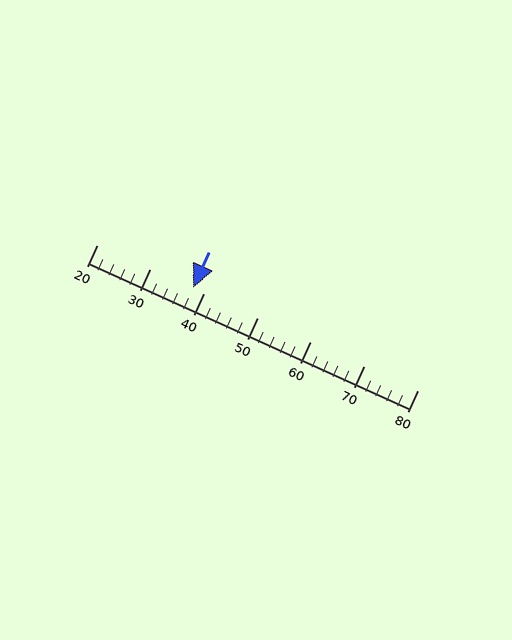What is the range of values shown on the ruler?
The ruler shows values from 20 to 80.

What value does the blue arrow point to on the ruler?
The blue arrow points to approximately 38.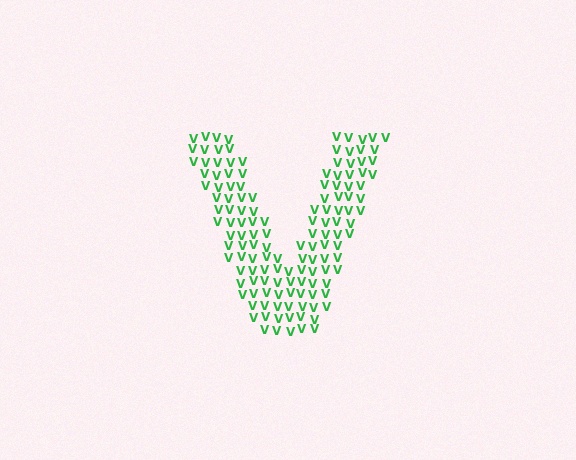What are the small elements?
The small elements are letter V's.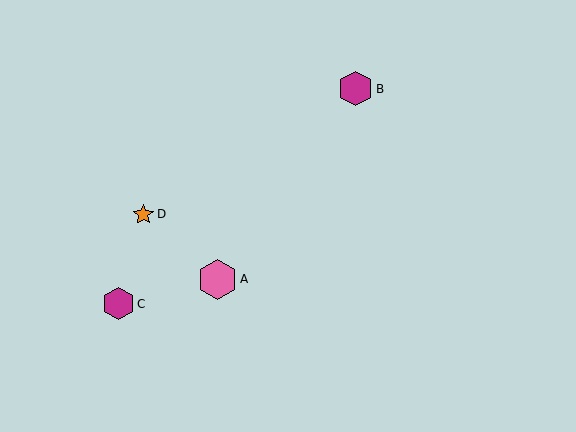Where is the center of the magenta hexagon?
The center of the magenta hexagon is at (118, 304).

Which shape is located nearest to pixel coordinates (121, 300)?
The magenta hexagon (labeled C) at (118, 304) is nearest to that location.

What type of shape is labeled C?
Shape C is a magenta hexagon.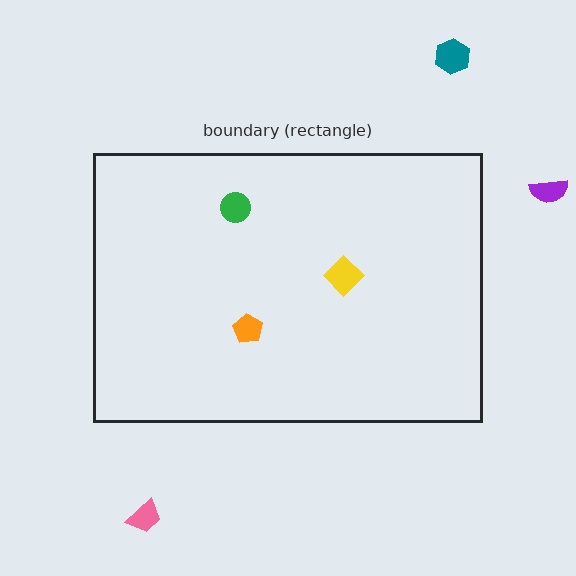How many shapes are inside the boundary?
3 inside, 3 outside.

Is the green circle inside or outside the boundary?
Inside.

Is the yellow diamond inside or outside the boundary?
Inside.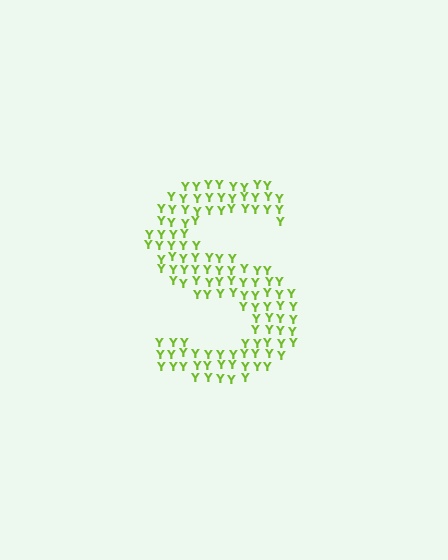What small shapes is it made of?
It is made of small letter Y's.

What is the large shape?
The large shape is the letter S.